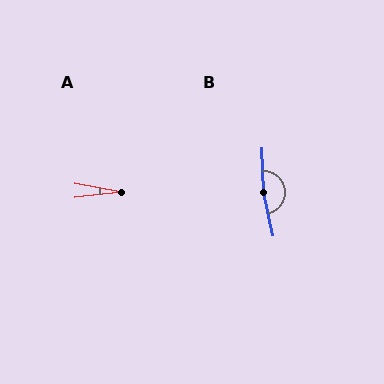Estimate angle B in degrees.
Approximately 169 degrees.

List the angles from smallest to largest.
A (18°), B (169°).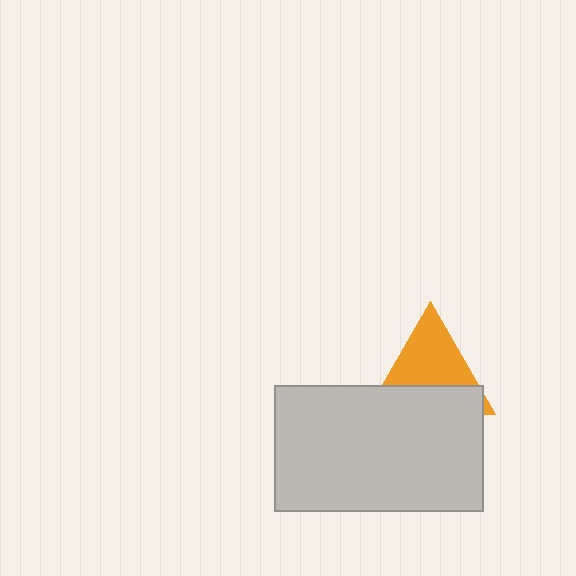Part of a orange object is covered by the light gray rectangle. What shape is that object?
It is a triangle.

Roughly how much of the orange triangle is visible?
About half of it is visible (roughly 57%).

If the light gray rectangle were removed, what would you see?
You would see the complete orange triangle.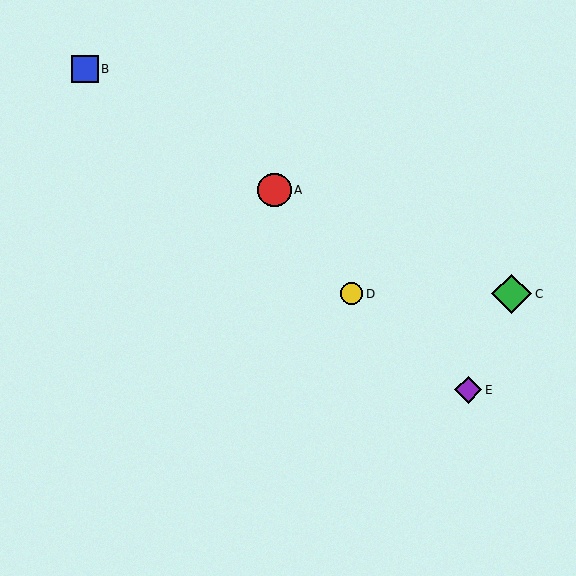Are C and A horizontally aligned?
No, C is at y≈294 and A is at y≈190.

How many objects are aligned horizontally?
2 objects (C, D) are aligned horizontally.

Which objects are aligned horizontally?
Objects C, D are aligned horizontally.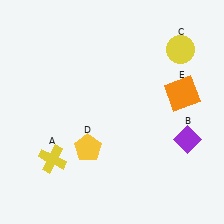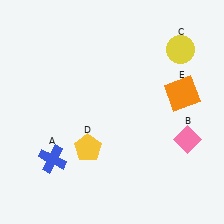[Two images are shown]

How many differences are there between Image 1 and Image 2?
There are 2 differences between the two images.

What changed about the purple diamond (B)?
In Image 1, B is purple. In Image 2, it changed to pink.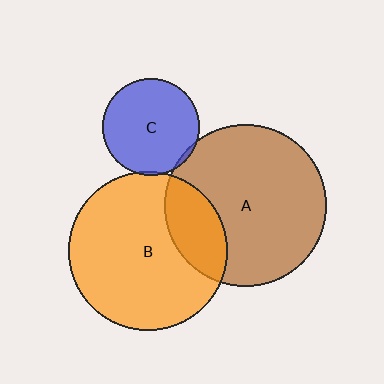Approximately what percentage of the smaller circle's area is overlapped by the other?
Approximately 5%.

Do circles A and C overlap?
Yes.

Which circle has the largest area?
Circle A (brown).